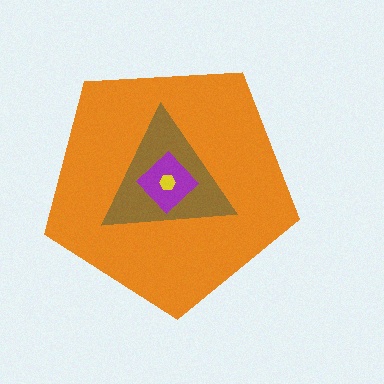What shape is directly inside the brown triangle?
The purple diamond.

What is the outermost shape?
The orange pentagon.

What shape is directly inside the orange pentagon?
The brown triangle.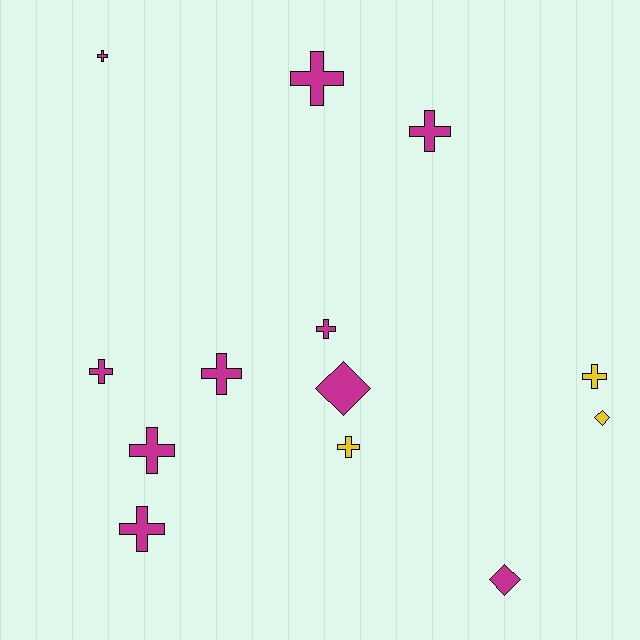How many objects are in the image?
There are 13 objects.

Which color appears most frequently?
Magenta, with 10 objects.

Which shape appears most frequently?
Cross, with 10 objects.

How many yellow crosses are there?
There are 2 yellow crosses.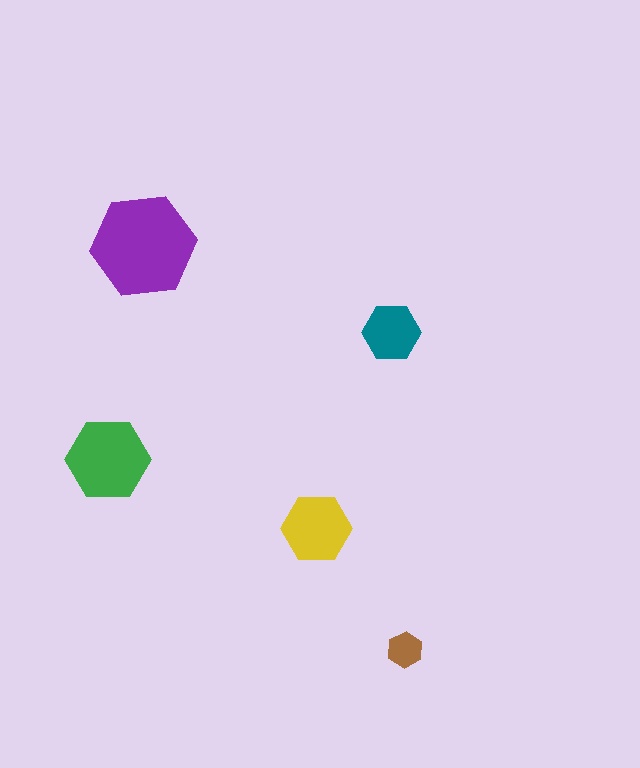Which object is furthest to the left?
The green hexagon is leftmost.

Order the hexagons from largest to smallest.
the purple one, the green one, the yellow one, the teal one, the brown one.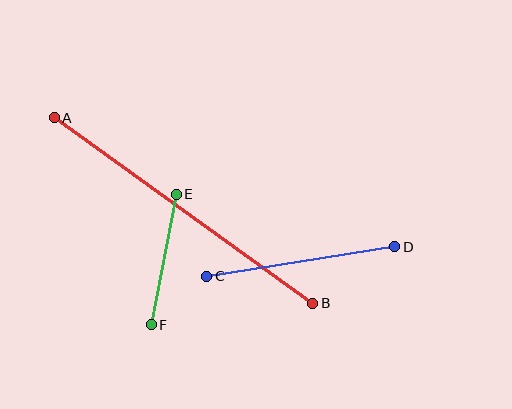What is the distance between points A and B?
The distance is approximately 318 pixels.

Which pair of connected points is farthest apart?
Points A and B are farthest apart.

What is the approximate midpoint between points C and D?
The midpoint is at approximately (301, 261) pixels.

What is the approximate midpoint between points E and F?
The midpoint is at approximately (164, 260) pixels.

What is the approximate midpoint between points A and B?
The midpoint is at approximately (184, 210) pixels.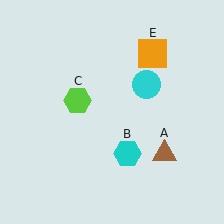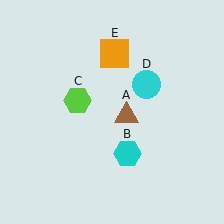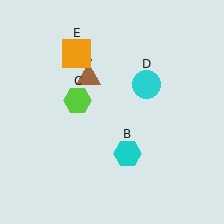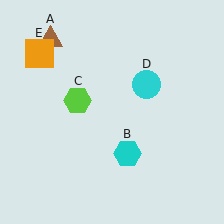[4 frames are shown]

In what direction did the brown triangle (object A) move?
The brown triangle (object A) moved up and to the left.